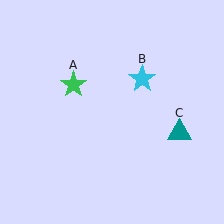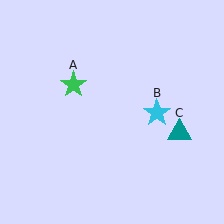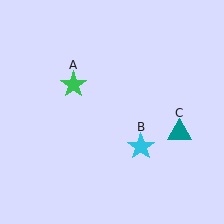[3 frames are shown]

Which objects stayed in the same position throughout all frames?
Green star (object A) and teal triangle (object C) remained stationary.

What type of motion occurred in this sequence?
The cyan star (object B) rotated clockwise around the center of the scene.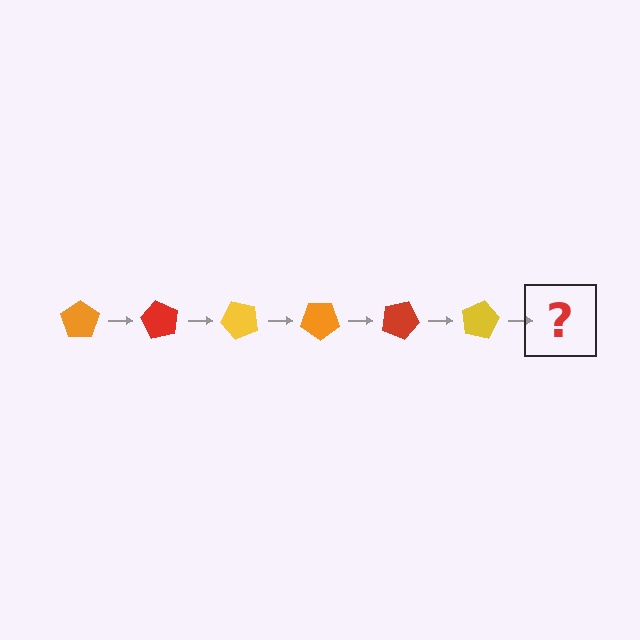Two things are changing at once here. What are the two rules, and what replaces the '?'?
The two rules are that it rotates 60 degrees each step and the color cycles through orange, red, and yellow. The '?' should be an orange pentagon, rotated 360 degrees from the start.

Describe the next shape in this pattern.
It should be an orange pentagon, rotated 360 degrees from the start.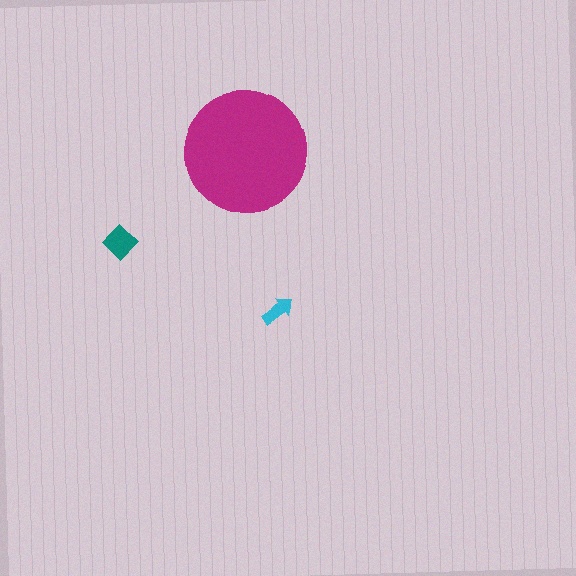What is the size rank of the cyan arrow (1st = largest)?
3rd.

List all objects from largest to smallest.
The magenta circle, the teal diamond, the cyan arrow.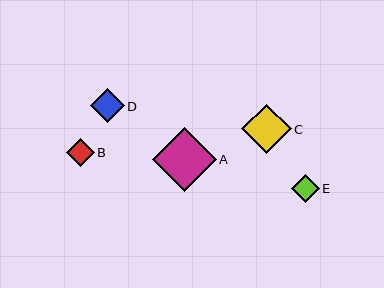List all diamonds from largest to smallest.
From largest to smallest: A, C, D, E, B.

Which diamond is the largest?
Diamond A is the largest with a size of approximately 64 pixels.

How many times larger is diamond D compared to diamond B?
Diamond D is approximately 1.2 times the size of diamond B.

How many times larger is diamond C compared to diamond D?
Diamond C is approximately 1.4 times the size of diamond D.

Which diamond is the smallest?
Diamond B is the smallest with a size of approximately 28 pixels.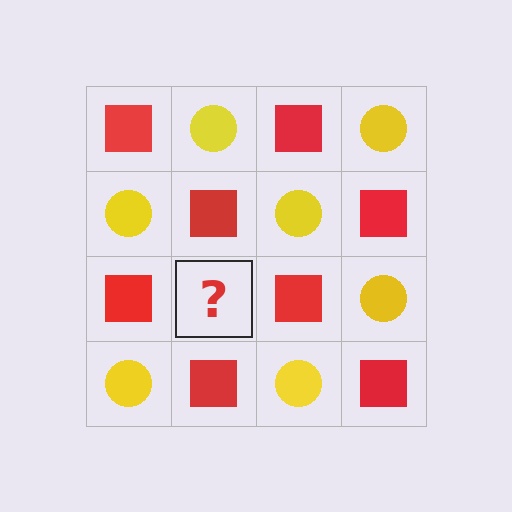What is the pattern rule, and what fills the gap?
The rule is that it alternates red square and yellow circle in a checkerboard pattern. The gap should be filled with a yellow circle.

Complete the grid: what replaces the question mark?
The question mark should be replaced with a yellow circle.